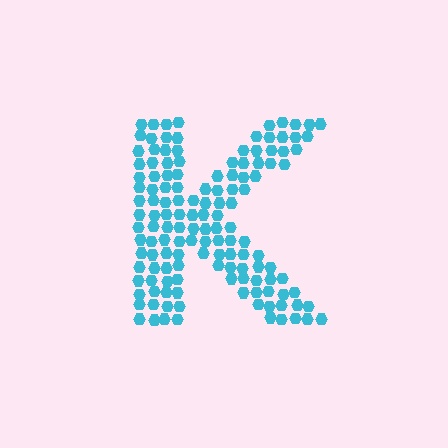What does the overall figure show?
The overall figure shows the letter K.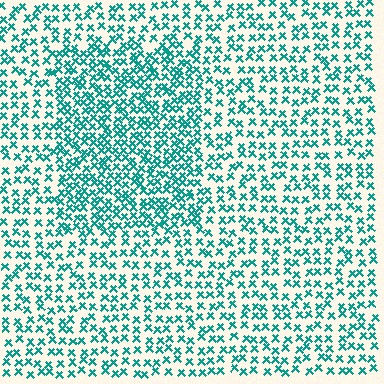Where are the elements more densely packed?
The elements are more densely packed inside the rectangle boundary.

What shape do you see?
I see a rectangle.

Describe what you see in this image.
The image contains small teal elements arranged at two different densities. A rectangle-shaped region is visible where the elements are more densely packed than the surrounding area.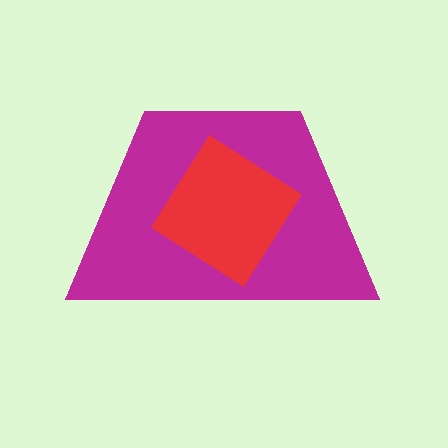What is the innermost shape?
The red diamond.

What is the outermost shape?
The magenta trapezoid.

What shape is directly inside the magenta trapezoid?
The red diamond.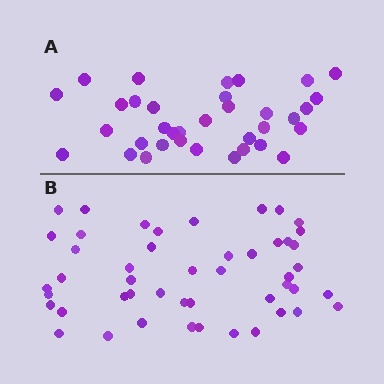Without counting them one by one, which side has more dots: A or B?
Region B (the bottom region) has more dots.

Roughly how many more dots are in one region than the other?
Region B has approximately 15 more dots than region A.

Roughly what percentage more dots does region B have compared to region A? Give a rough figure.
About 35% more.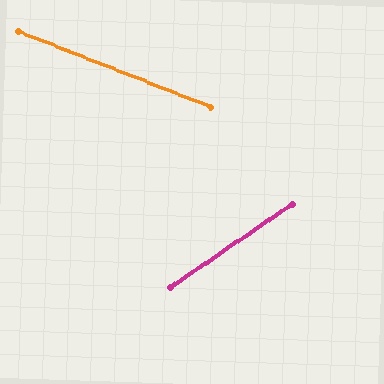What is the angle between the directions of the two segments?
Approximately 55 degrees.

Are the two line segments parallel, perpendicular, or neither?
Neither parallel nor perpendicular — they differ by about 55°.